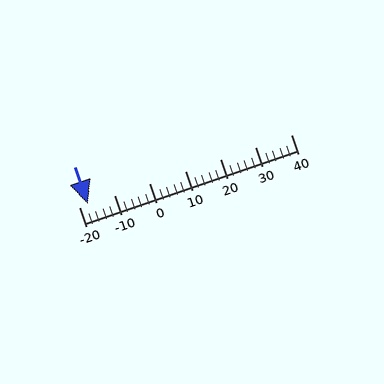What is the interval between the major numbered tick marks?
The major tick marks are spaced 10 units apart.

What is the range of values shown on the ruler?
The ruler shows values from -20 to 40.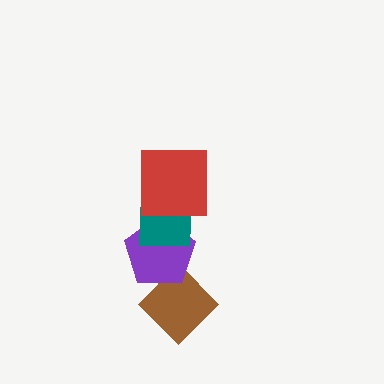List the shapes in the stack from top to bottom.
From top to bottom: the red square, the teal square, the purple pentagon, the brown diamond.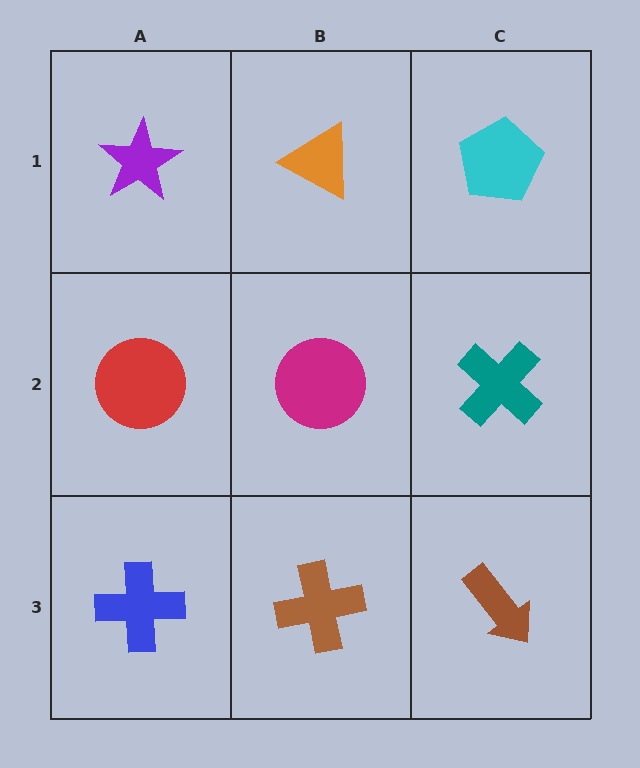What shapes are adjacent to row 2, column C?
A cyan pentagon (row 1, column C), a brown arrow (row 3, column C), a magenta circle (row 2, column B).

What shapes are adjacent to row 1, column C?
A teal cross (row 2, column C), an orange triangle (row 1, column B).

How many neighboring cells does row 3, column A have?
2.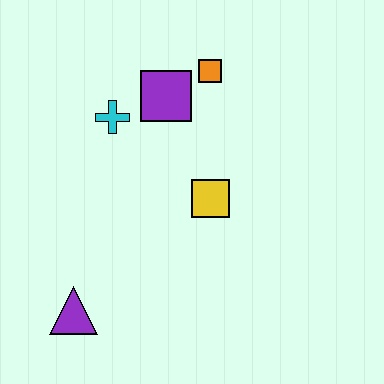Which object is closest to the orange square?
The purple square is closest to the orange square.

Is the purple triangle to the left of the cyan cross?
Yes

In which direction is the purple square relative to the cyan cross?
The purple square is to the right of the cyan cross.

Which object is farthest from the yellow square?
The purple triangle is farthest from the yellow square.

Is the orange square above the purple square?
Yes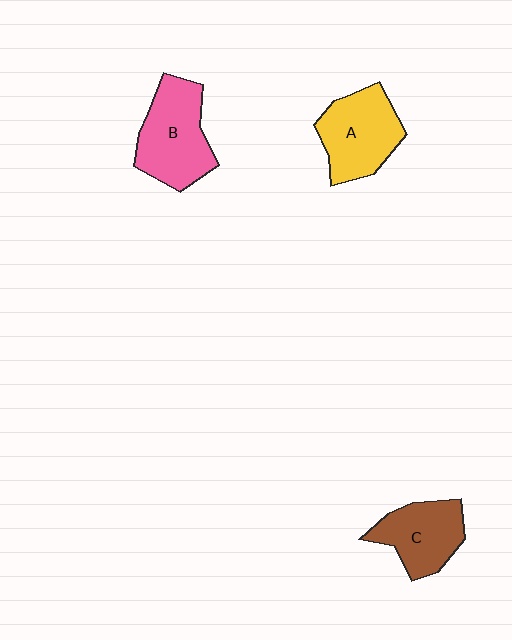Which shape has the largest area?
Shape B (pink).